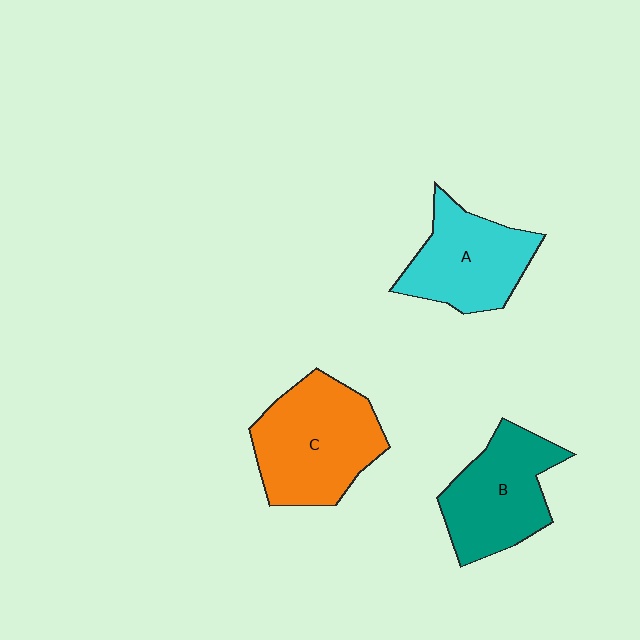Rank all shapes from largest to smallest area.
From largest to smallest: C (orange), B (teal), A (cyan).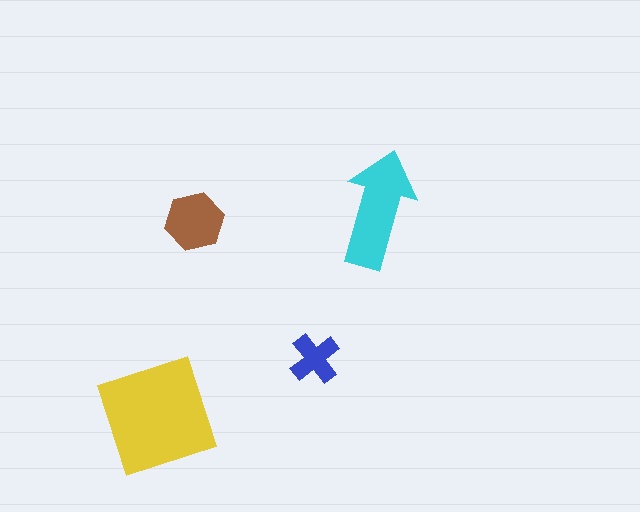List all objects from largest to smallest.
The yellow square, the cyan arrow, the brown hexagon, the blue cross.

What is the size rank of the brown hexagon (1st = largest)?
3rd.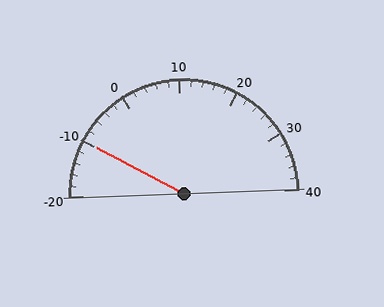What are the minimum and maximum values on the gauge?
The gauge ranges from -20 to 40.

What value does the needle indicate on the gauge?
The needle indicates approximately -10.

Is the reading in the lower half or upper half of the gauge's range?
The reading is in the lower half of the range (-20 to 40).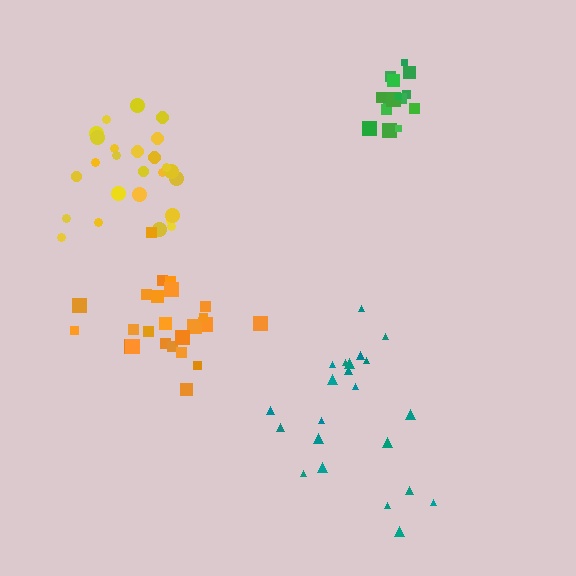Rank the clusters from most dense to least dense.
green, orange, yellow, teal.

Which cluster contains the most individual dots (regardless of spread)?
Yellow (26).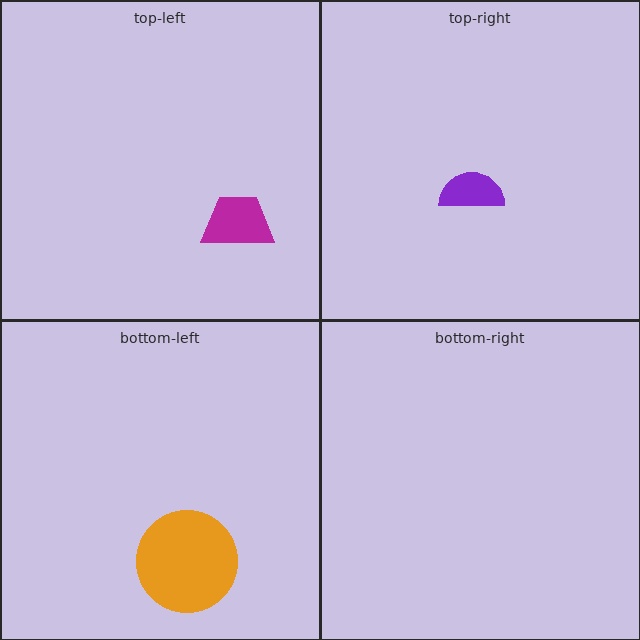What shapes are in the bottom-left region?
The orange circle.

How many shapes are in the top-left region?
1.